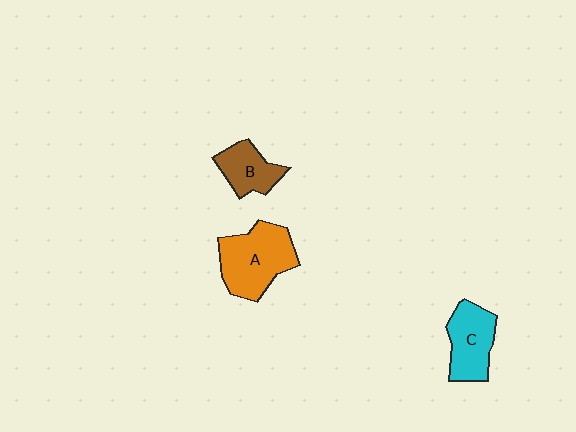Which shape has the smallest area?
Shape B (brown).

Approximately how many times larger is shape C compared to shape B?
Approximately 1.3 times.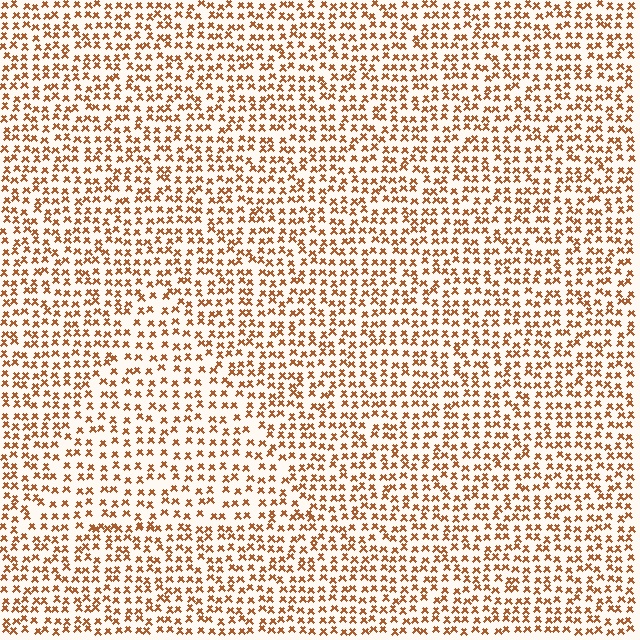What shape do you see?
I see a triangle.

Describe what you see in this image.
The image contains small brown elements arranged at two different densities. A triangle-shaped region is visible where the elements are less densely packed than the surrounding area.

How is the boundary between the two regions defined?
The boundary is defined by a change in element density (approximately 1.4x ratio). All elements are the same color, size, and shape.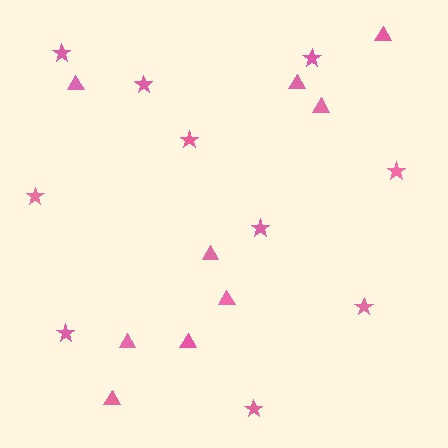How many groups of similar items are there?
There are 2 groups: one group of stars (10) and one group of triangles (9).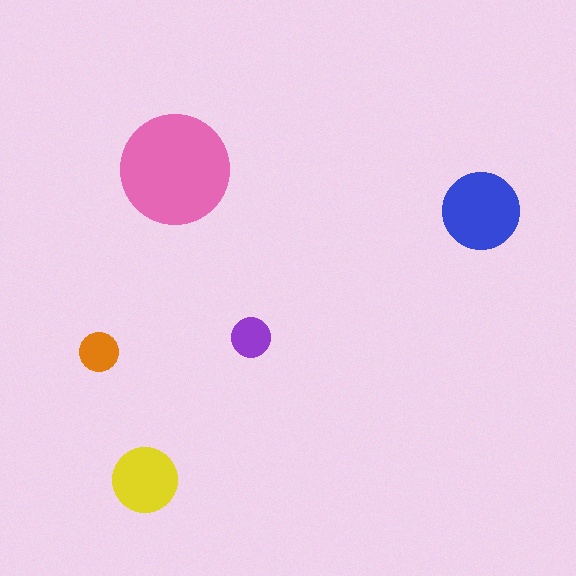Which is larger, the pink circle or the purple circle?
The pink one.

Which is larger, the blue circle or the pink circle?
The pink one.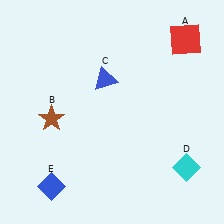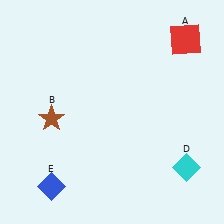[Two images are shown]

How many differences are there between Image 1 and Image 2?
There is 1 difference between the two images.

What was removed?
The blue triangle (C) was removed in Image 2.